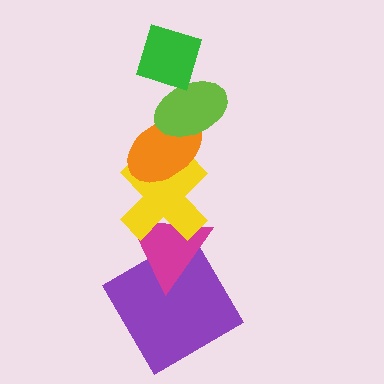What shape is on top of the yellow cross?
The orange ellipse is on top of the yellow cross.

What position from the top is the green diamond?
The green diamond is 1st from the top.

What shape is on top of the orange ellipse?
The lime ellipse is on top of the orange ellipse.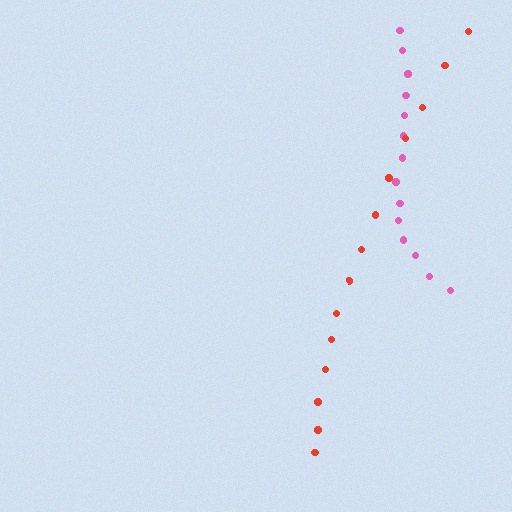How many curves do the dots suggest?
There are 2 distinct paths.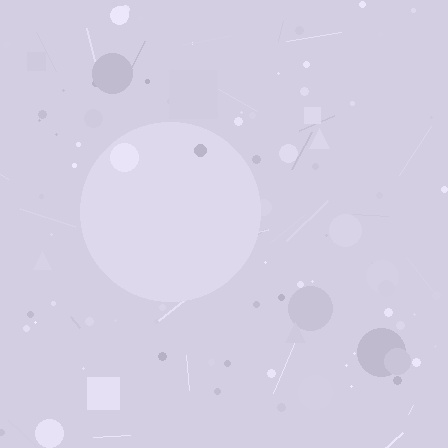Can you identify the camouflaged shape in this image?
The camouflaged shape is a circle.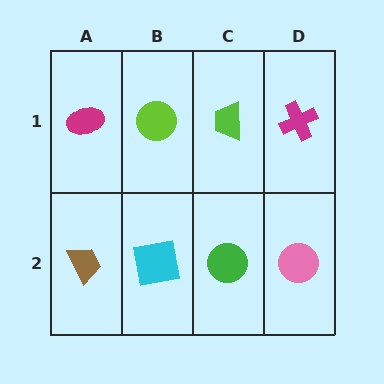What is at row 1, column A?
A magenta ellipse.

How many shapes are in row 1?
4 shapes.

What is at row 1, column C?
A lime trapezoid.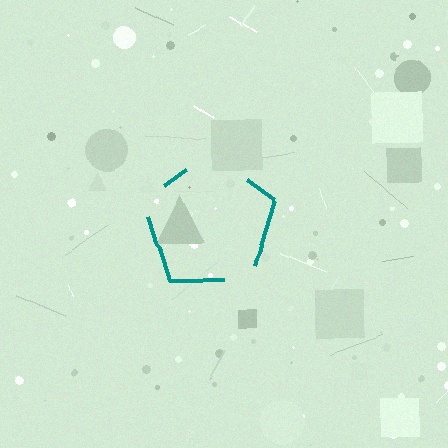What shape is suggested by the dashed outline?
The dashed outline suggests a pentagon.